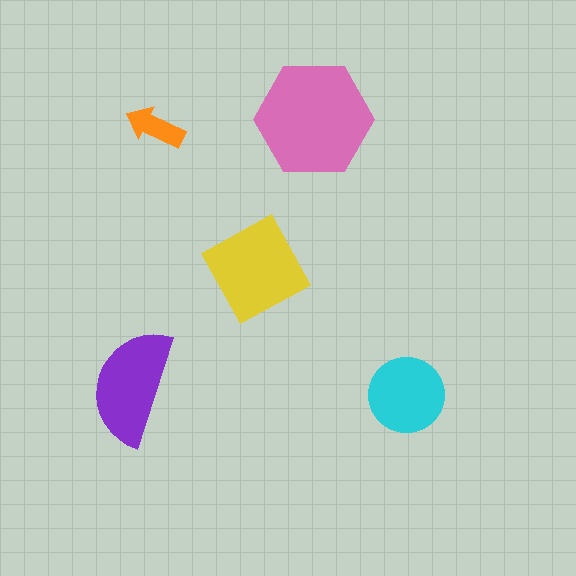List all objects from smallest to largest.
The orange arrow, the cyan circle, the purple semicircle, the yellow square, the pink hexagon.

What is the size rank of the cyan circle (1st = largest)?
4th.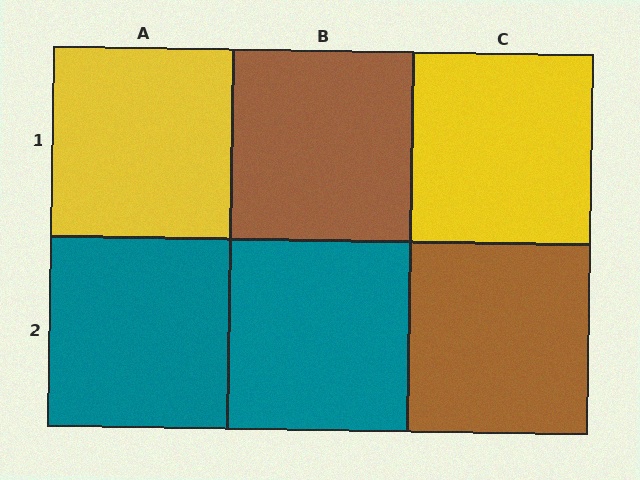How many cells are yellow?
2 cells are yellow.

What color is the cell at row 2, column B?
Teal.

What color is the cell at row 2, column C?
Brown.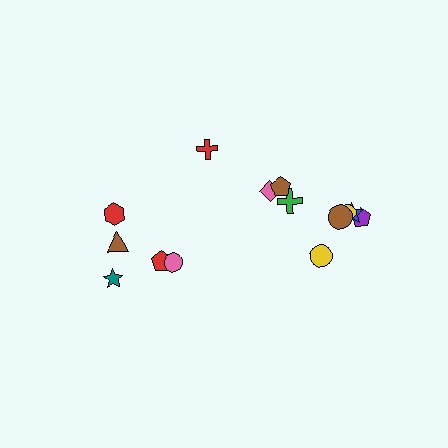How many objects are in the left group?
There are 6 objects.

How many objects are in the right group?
There are 8 objects.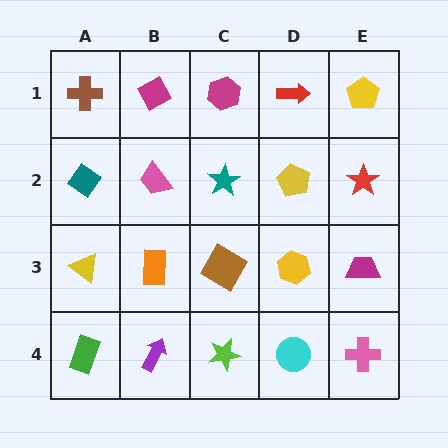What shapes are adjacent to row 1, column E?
A red star (row 2, column E), a red arrow (row 1, column D).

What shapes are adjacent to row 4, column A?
A yellow triangle (row 3, column A), a purple arrow (row 4, column B).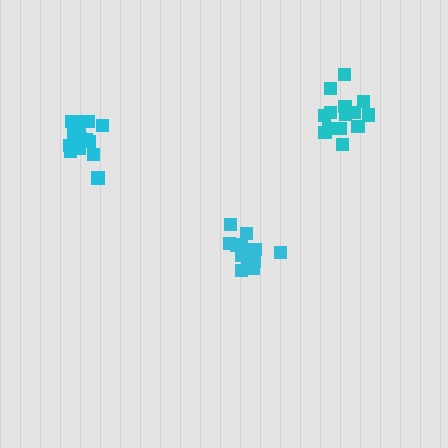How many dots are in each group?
Group 1: 15 dots, Group 2: 14 dots, Group 3: 14 dots (43 total).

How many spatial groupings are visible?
There are 3 spatial groupings.